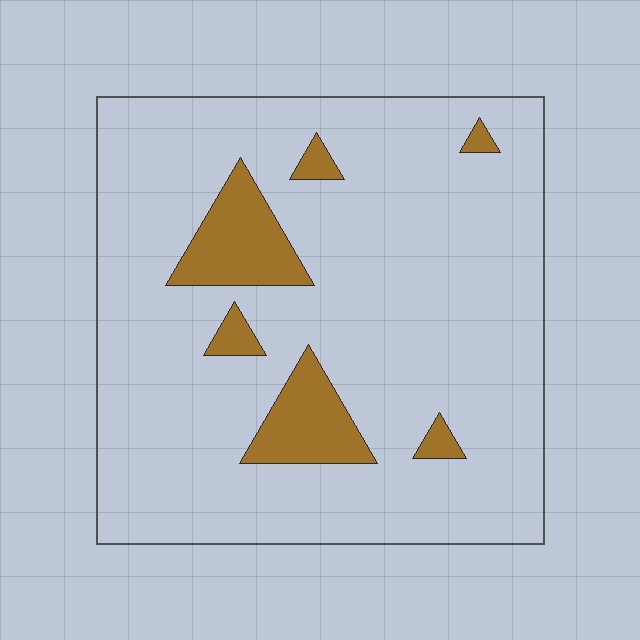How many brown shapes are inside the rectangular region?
6.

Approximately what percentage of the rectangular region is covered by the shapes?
Approximately 10%.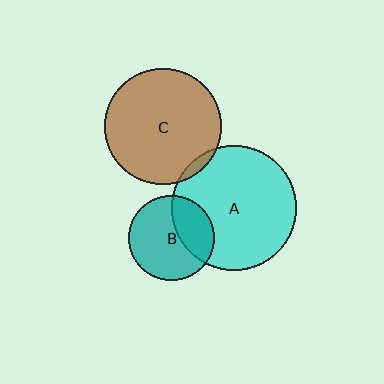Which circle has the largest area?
Circle A (cyan).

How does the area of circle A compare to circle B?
Approximately 2.2 times.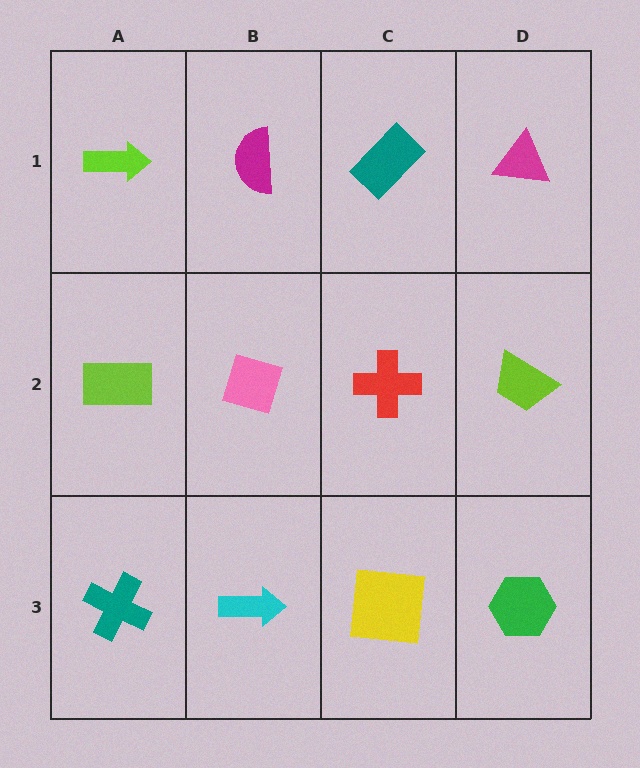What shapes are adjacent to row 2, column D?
A magenta triangle (row 1, column D), a green hexagon (row 3, column D), a red cross (row 2, column C).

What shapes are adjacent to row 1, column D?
A lime trapezoid (row 2, column D), a teal rectangle (row 1, column C).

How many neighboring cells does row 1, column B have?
3.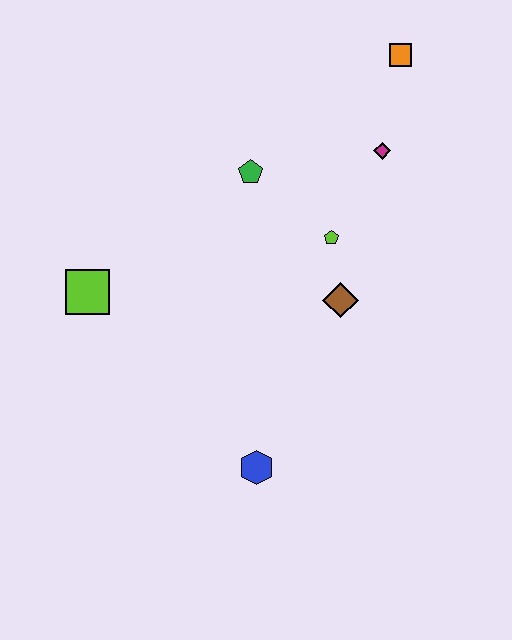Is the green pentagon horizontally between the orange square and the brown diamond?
No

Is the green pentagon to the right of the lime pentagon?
No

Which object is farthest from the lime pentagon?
The lime square is farthest from the lime pentagon.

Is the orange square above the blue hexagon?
Yes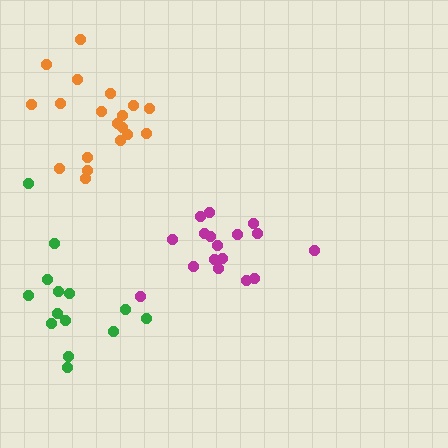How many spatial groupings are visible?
There are 3 spatial groupings.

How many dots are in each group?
Group 1: 17 dots, Group 2: 19 dots, Group 3: 14 dots (50 total).